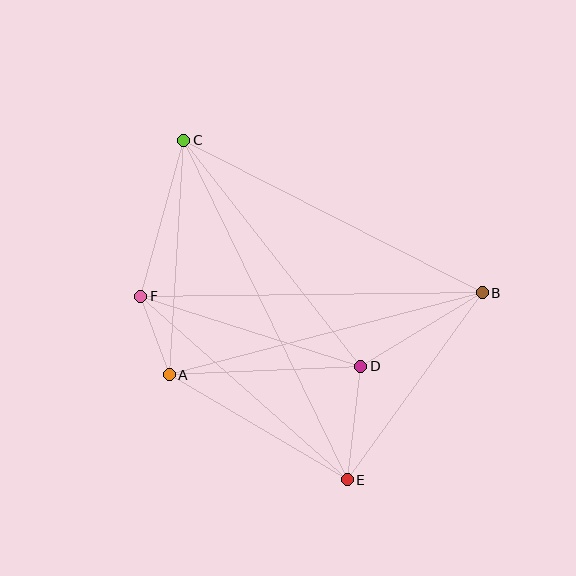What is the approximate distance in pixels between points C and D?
The distance between C and D is approximately 287 pixels.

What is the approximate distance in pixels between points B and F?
The distance between B and F is approximately 342 pixels.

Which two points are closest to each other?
Points A and F are closest to each other.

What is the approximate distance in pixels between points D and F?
The distance between D and F is approximately 231 pixels.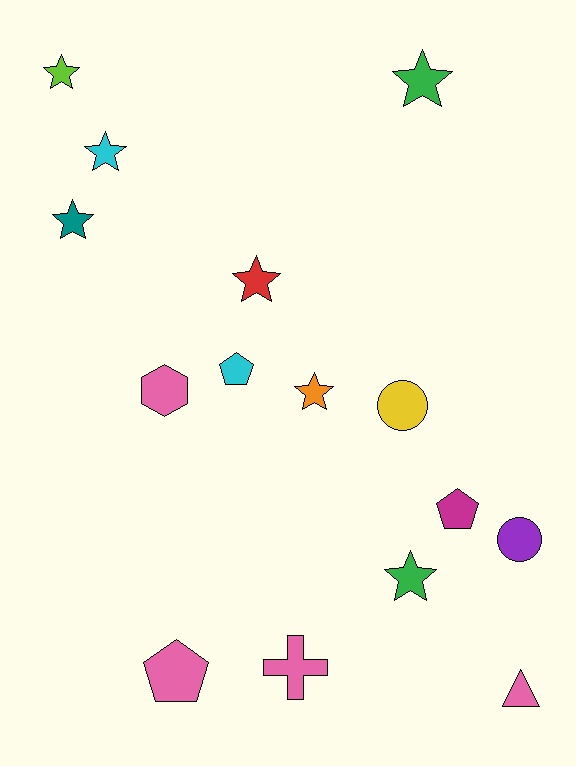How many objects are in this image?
There are 15 objects.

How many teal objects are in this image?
There is 1 teal object.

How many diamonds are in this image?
There are no diamonds.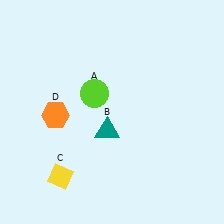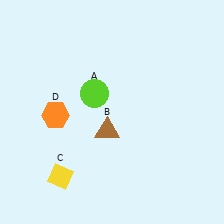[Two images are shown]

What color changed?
The triangle (B) changed from teal in Image 1 to brown in Image 2.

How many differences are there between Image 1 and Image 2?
There is 1 difference between the two images.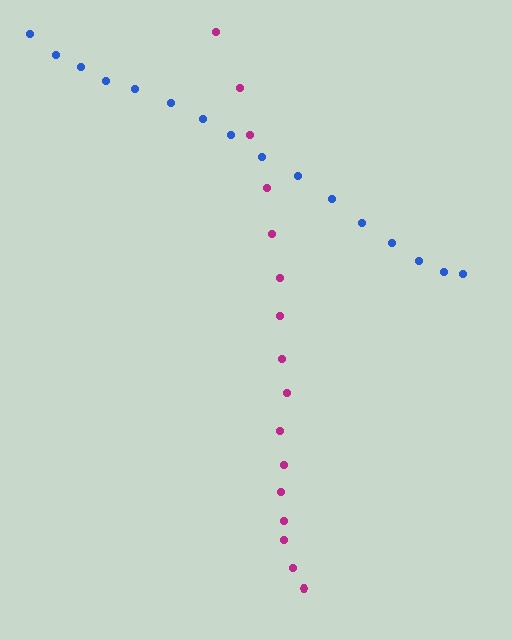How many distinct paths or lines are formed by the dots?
There are 2 distinct paths.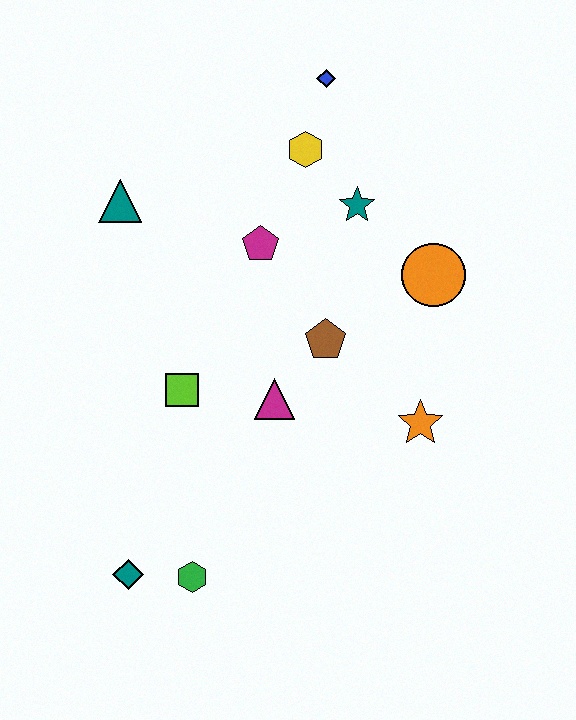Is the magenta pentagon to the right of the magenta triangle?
No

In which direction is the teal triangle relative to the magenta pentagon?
The teal triangle is to the left of the magenta pentagon.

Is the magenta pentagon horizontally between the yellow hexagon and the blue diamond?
No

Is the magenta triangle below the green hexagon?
No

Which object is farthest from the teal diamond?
The blue diamond is farthest from the teal diamond.